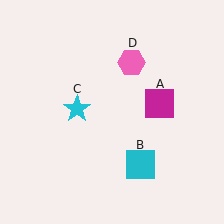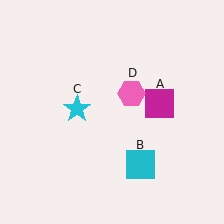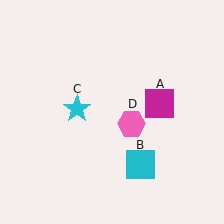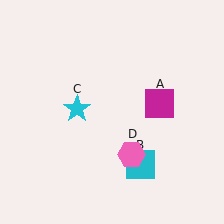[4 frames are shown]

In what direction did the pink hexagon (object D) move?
The pink hexagon (object D) moved down.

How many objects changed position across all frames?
1 object changed position: pink hexagon (object D).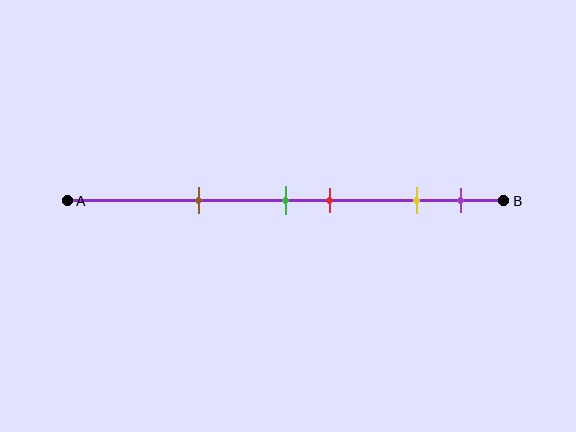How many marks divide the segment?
There are 5 marks dividing the segment.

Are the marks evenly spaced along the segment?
No, the marks are not evenly spaced.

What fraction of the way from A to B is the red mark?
The red mark is approximately 60% (0.6) of the way from A to B.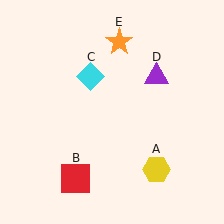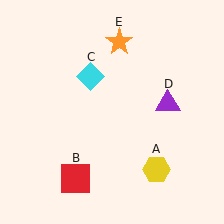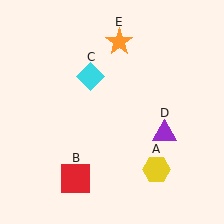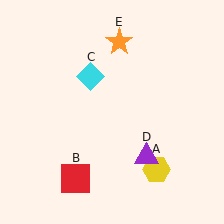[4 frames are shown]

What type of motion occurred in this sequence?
The purple triangle (object D) rotated clockwise around the center of the scene.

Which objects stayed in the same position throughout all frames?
Yellow hexagon (object A) and red square (object B) and cyan diamond (object C) and orange star (object E) remained stationary.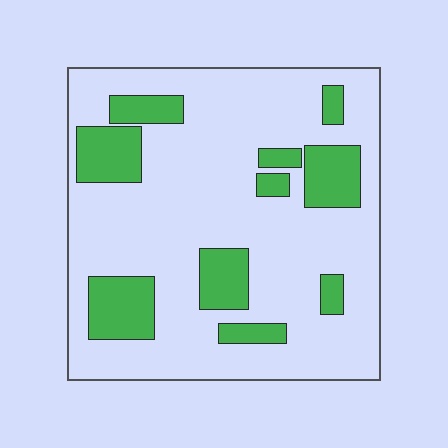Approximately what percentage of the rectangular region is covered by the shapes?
Approximately 20%.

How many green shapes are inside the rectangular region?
10.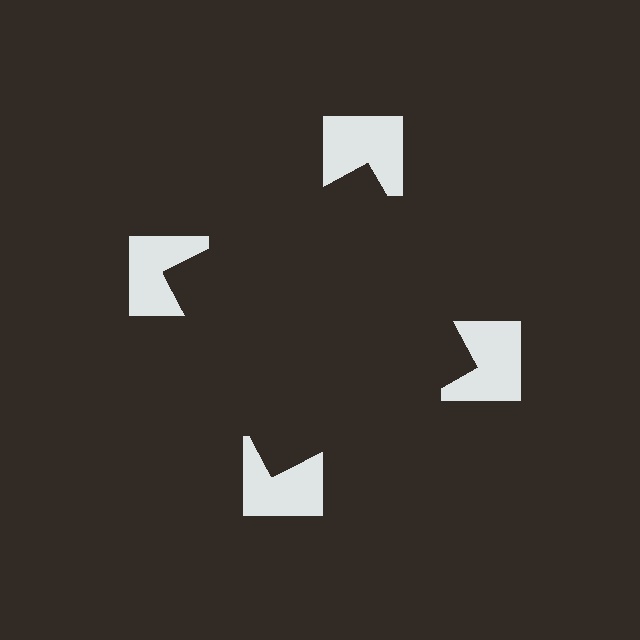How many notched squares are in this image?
There are 4 — one at each vertex of the illusory square.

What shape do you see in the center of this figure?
An illusory square — its edges are inferred from the aligned wedge cuts in the notched squares, not physically drawn.